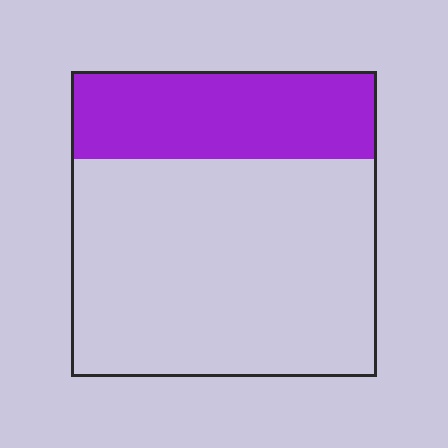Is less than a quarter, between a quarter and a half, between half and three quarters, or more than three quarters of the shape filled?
Between a quarter and a half.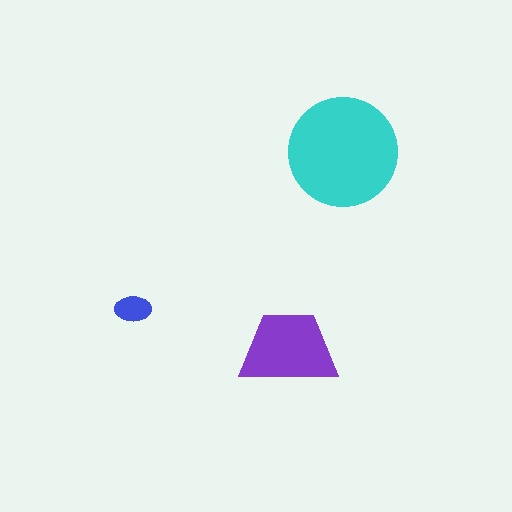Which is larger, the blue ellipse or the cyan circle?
The cyan circle.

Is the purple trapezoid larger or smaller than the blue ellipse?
Larger.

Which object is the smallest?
The blue ellipse.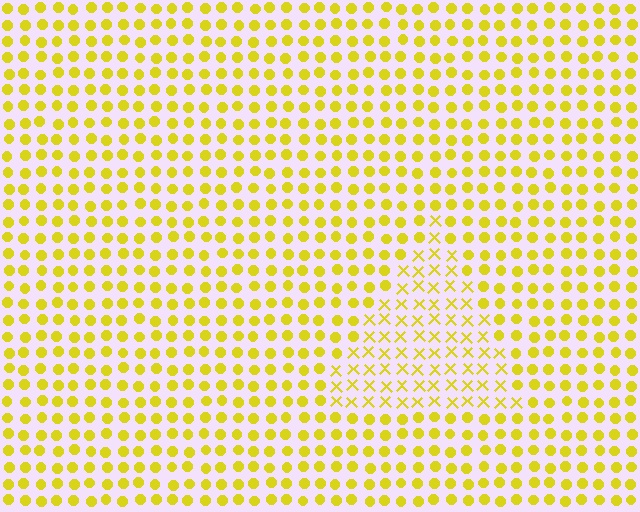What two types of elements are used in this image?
The image uses X marks inside the triangle region and circles outside it.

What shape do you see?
I see a triangle.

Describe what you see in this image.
The image is filled with small yellow elements arranged in a uniform grid. A triangle-shaped region contains X marks, while the surrounding area contains circles. The boundary is defined purely by the change in element shape.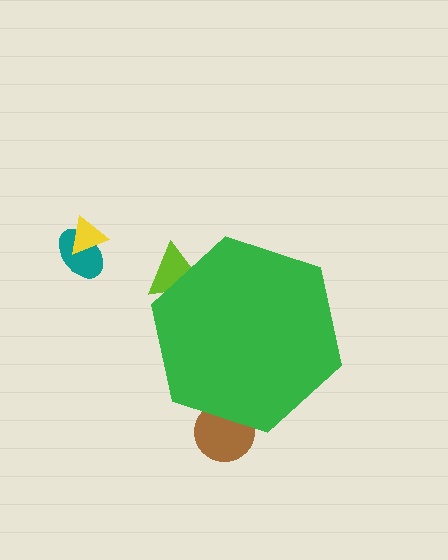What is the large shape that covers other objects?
A green hexagon.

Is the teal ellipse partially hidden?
No, the teal ellipse is fully visible.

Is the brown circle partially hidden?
Yes, the brown circle is partially hidden behind the green hexagon.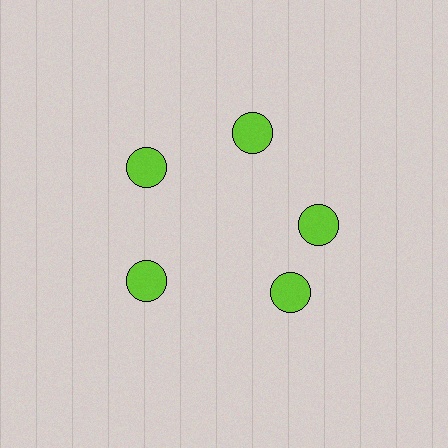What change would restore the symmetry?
The symmetry would be restored by rotating it back into even spacing with its neighbors so that all 5 circles sit at equal angles and equal distance from the center.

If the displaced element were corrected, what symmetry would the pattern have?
It would have 5-fold rotational symmetry — the pattern would map onto itself every 72 degrees.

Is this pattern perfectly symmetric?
No. The 5 lime circles are arranged in a ring, but one element near the 5 o'clock position is rotated out of alignment along the ring, breaking the 5-fold rotational symmetry.